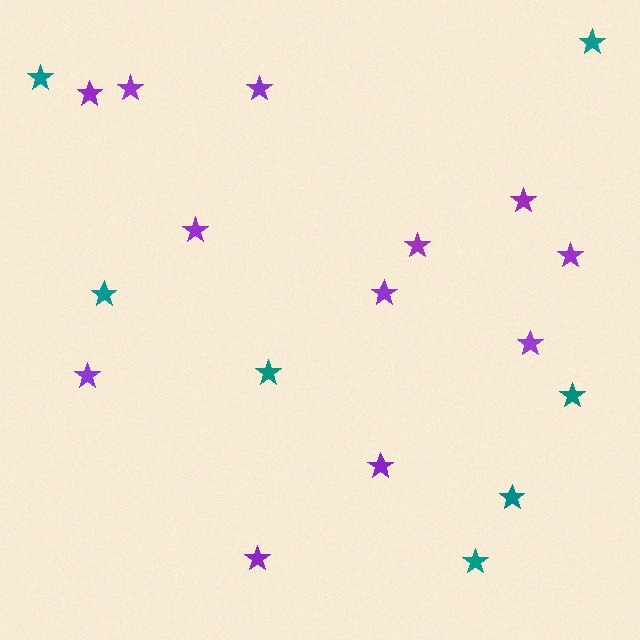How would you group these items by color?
There are 2 groups: one group of teal stars (7) and one group of purple stars (12).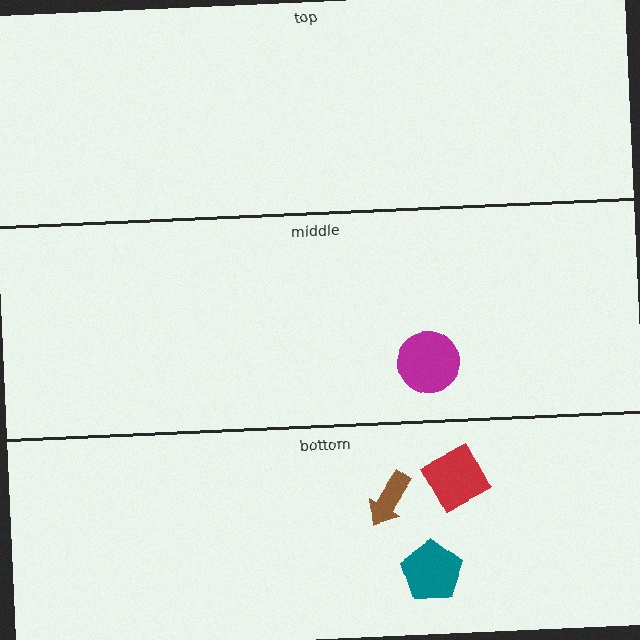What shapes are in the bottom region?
The red square, the brown arrow, the teal pentagon.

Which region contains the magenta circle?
The middle region.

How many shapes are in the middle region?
1.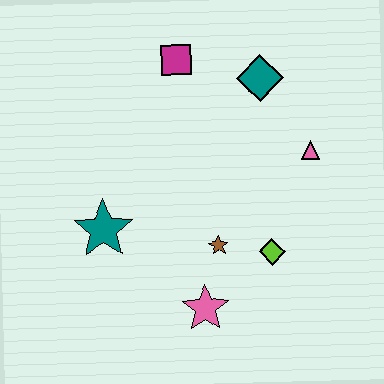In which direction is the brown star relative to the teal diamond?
The brown star is below the teal diamond.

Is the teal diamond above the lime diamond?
Yes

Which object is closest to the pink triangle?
The teal diamond is closest to the pink triangle.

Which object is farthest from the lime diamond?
The magenta square is farthest from the lime diamond.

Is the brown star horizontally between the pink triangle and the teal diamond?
No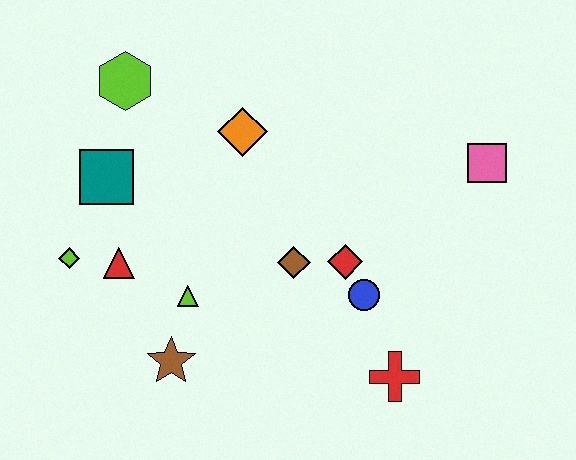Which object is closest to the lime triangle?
The brown star is closest to the lime triangle.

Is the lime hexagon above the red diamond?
Yes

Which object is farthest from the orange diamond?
The red cross is farthest from the orange diamond.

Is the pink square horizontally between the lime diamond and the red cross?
No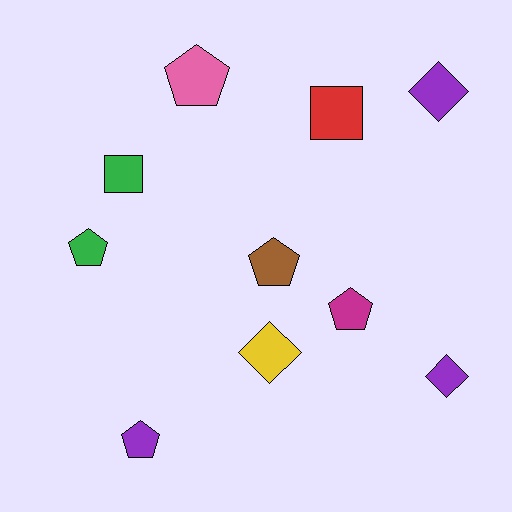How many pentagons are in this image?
There are 5 pentagons.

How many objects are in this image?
There are 10 objects.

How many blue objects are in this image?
There are no blue objects.